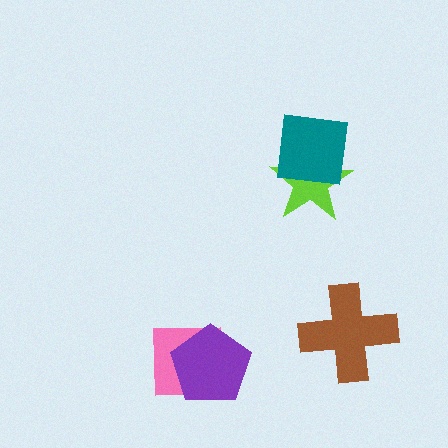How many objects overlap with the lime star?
1 object overlaps with the lime star.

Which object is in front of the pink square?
The purple pentagon is in front of the pink square.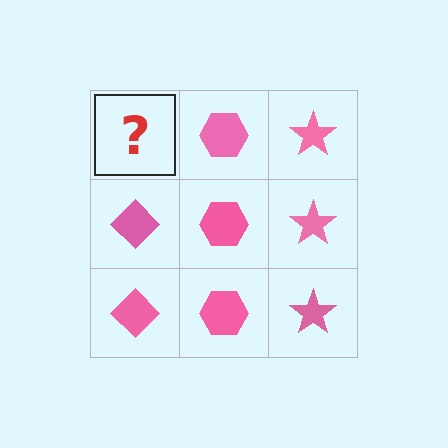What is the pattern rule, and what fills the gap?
The rule is that each column has a consistent shape. The gap should be filled with a pink diamond.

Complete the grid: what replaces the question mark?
The question mark should be replaced with a pink diamond.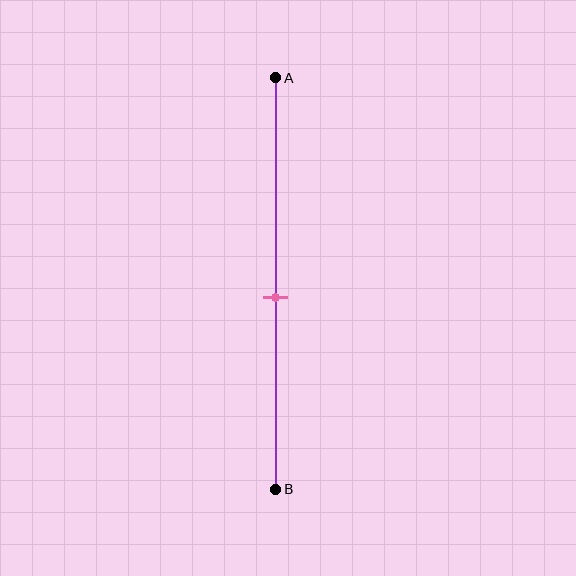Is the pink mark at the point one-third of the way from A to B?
No, the mark is at about 55% from A, not at the 33% one-third point.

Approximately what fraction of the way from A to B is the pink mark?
The pink mark is approximately 55% of the way from A to B.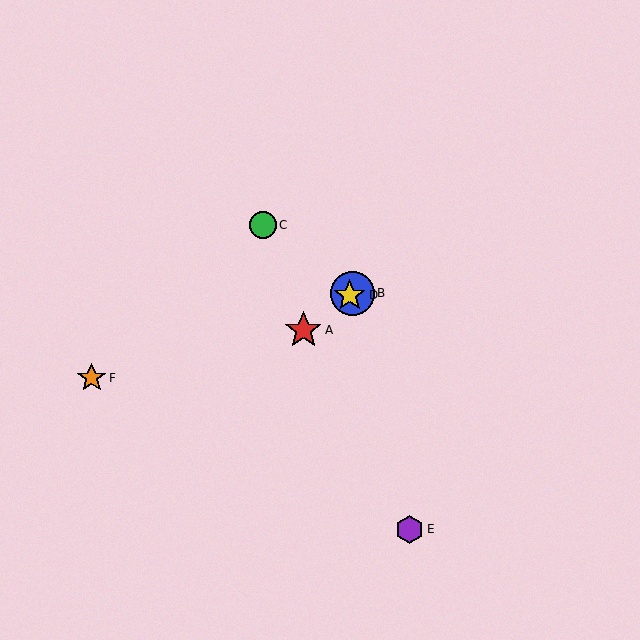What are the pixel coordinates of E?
Object E is at (409, 529).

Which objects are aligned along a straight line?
Objects A, B, D are aligned along a straight line.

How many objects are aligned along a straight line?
3 objects (A, B, D) are aligned along a straight line.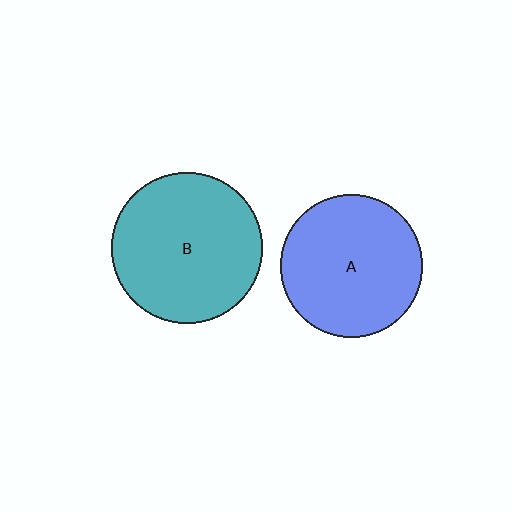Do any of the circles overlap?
No, none of the circles overlap.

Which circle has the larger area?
Circle B (teal).